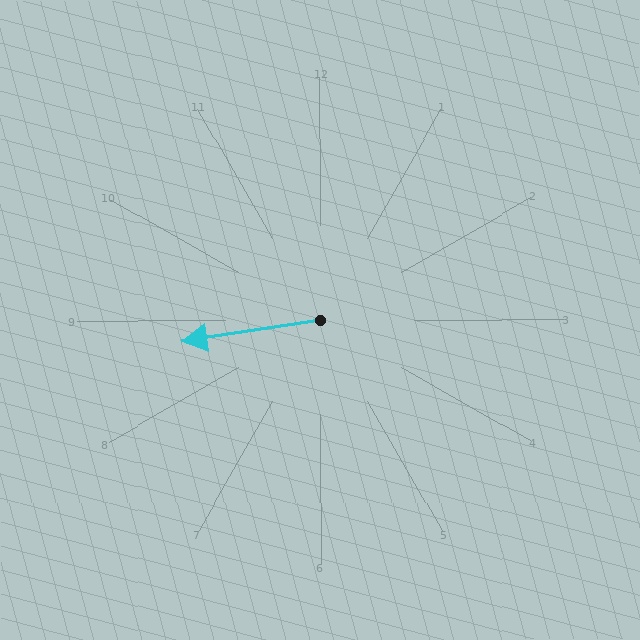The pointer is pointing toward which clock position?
Roughly 9 o'clock.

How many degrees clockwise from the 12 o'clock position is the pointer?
Approximately 261 degrees.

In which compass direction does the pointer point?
West.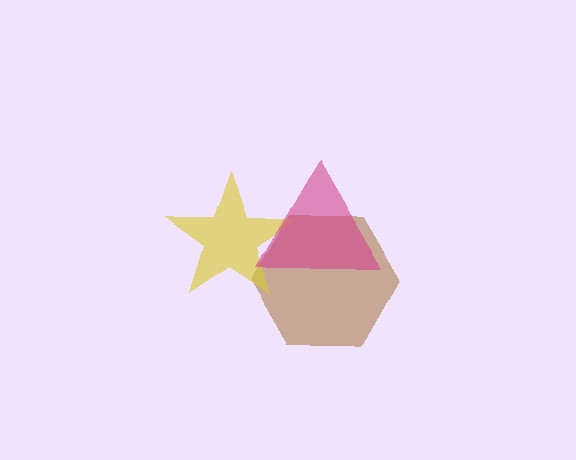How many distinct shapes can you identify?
There are 3 distinct shapes: a brown hexagon, a yellow star, a magenta triangle.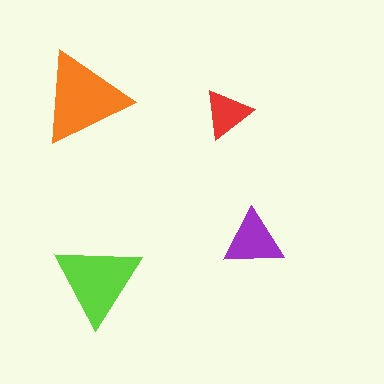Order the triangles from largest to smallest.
the orange one, the lime one, the purple one, the red one.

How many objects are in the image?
There are 4 objects in the image.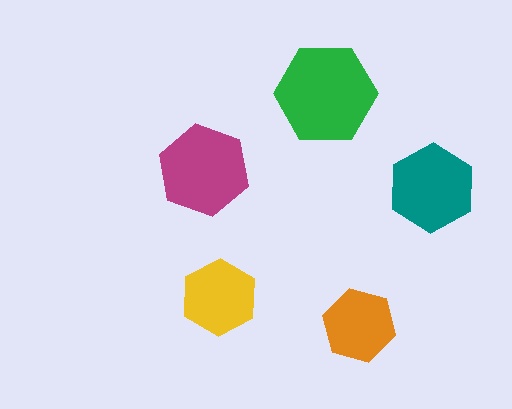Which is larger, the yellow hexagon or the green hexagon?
The green one.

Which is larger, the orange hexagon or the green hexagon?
The green one.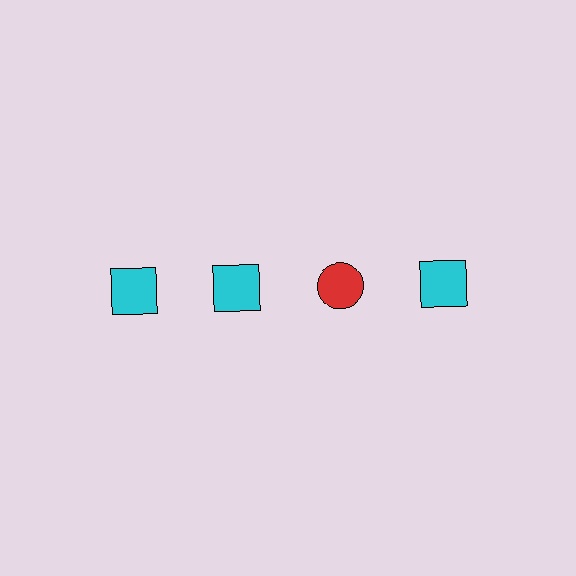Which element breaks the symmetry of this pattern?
The red circle in the top row, center column breaks the symmetry. All other shapes are cyan squares.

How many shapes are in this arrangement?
There are 4 shapes arranged in a grid pattern.